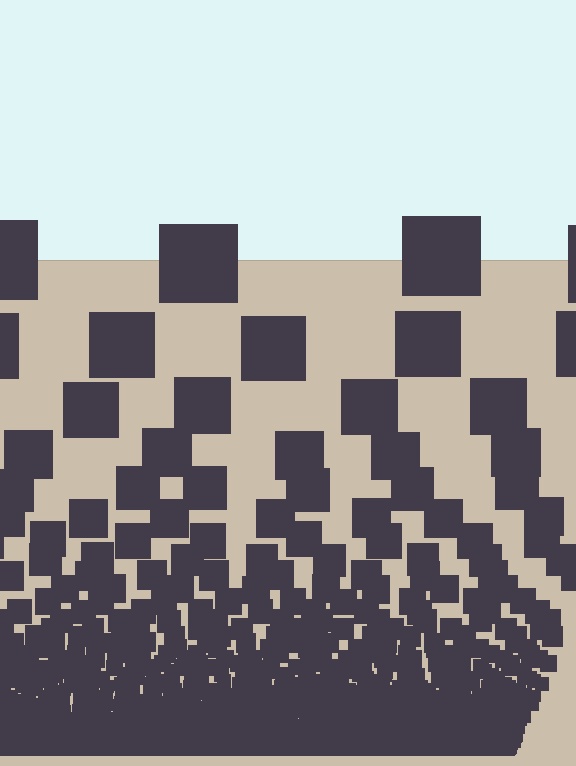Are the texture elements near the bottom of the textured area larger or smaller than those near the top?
Smaller. The gradient is inverted — elements near the bottom are smaller and denser.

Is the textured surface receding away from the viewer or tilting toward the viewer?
The surface appears to tilt toward the viewer. Texture elements get larger and sparser toward the top.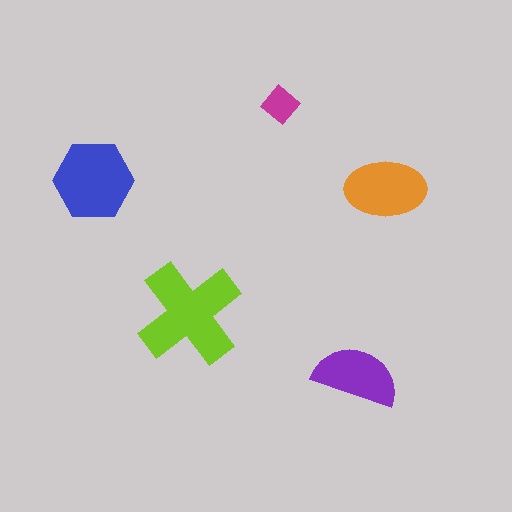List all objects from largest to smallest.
The lime cross, the blue hexagon, the orange ellipse, the purple semicircle, the magenta diamond.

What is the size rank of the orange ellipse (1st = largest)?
3rd.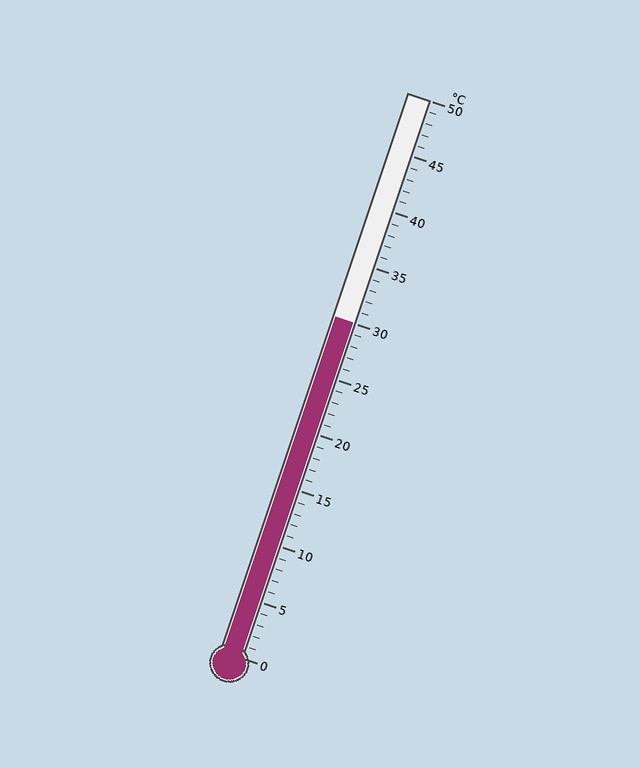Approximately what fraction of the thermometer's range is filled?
The thermometer is filled to approximately 60% of its range.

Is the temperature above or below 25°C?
The temperature is above 25°C.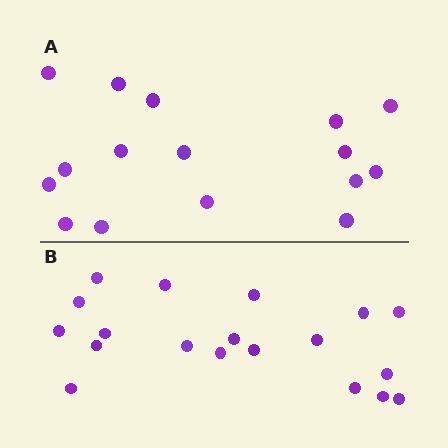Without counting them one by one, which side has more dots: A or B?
Region B (the bottom region) has more dots.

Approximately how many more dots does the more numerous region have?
Region B has just a few more — roughly 2 or 3 more dots than region A.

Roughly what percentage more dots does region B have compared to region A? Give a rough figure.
About 20% more.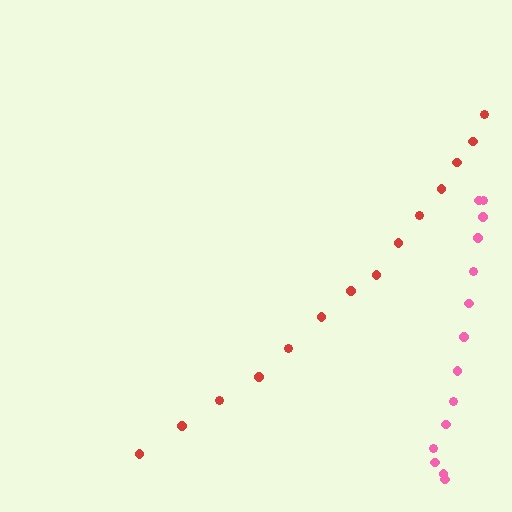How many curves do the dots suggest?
There are 2 distinct paths.